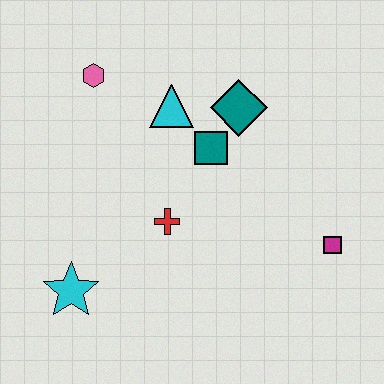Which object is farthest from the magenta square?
The pink hexagon is farthest from the magenta square.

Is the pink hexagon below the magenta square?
No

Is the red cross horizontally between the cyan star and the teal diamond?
Yes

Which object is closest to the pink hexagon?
The cyan triangle is closest to the pink hexagon.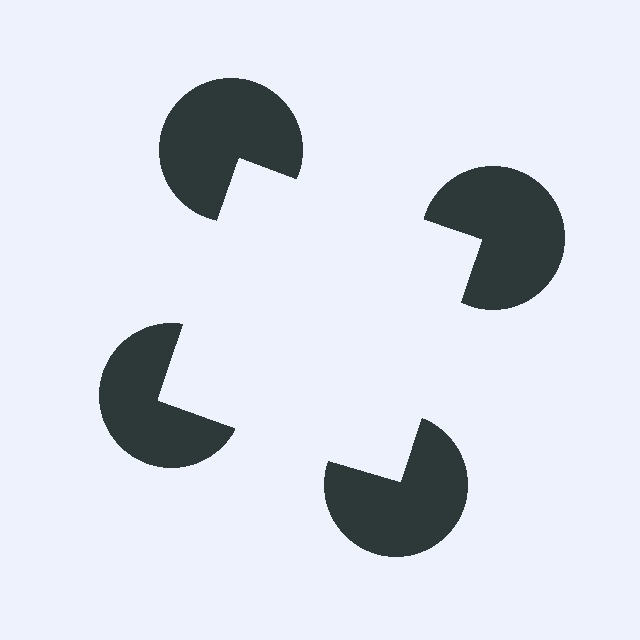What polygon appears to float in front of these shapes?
An illusory square — its edges are inferred from the aligned wedge cuts in the pac-man discs, not physically drawn.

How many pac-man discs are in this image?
There are 4 — one at each vertex of the illusory square.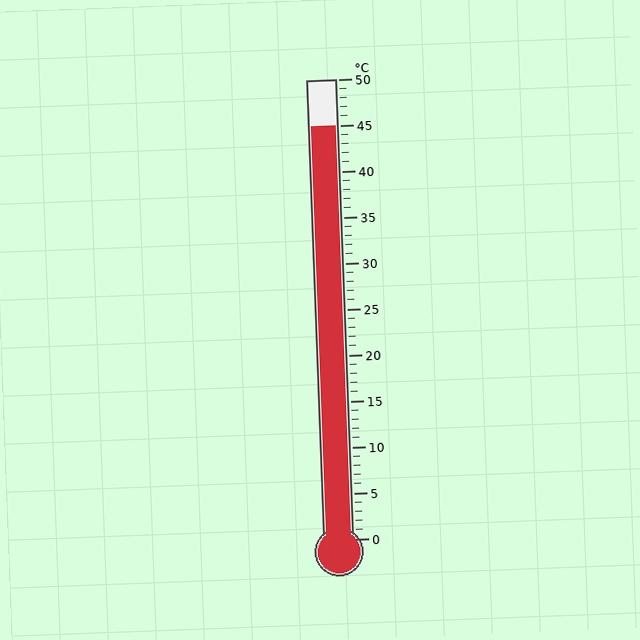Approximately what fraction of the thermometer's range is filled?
The thermometer is filled to approximately 90% of its range.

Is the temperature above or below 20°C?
The temperature is above 20°C.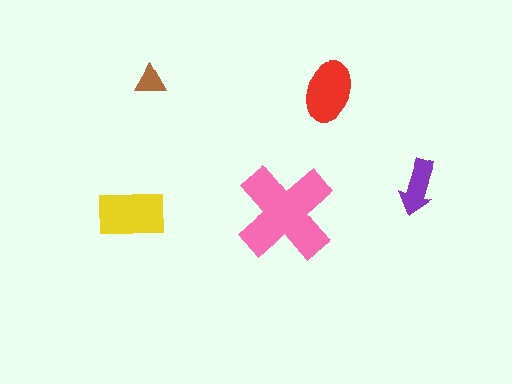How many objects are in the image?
There are 5 objects in the image.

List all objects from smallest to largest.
The brown triangle, the purple arrow, the red ellipse, the yellow rectangle, the pink cross.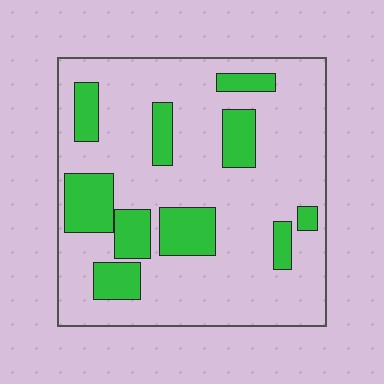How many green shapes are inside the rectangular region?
10.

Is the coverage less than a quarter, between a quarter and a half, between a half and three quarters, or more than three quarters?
Less than a quarter.